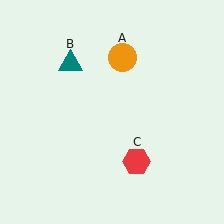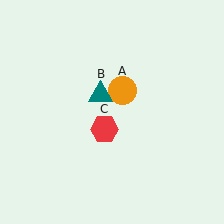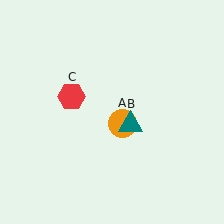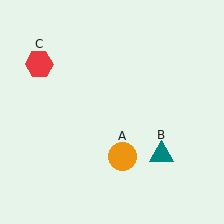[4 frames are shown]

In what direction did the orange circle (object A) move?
The orange circle (object A) moved down.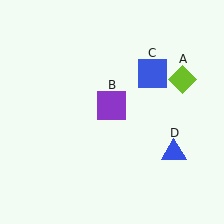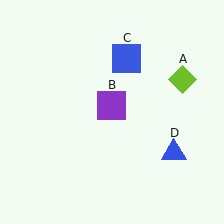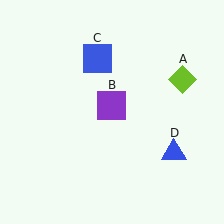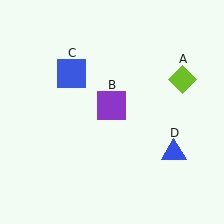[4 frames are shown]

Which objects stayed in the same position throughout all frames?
Lime diamond (object A) and purple square (object B) and blue triangle (object D) remained stationary.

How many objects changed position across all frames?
1 object changed position: blue square (object C).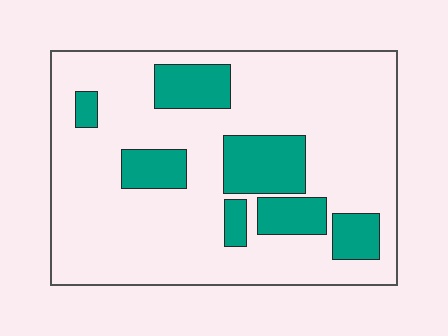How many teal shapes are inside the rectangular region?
7.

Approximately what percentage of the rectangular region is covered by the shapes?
Approximately 20%.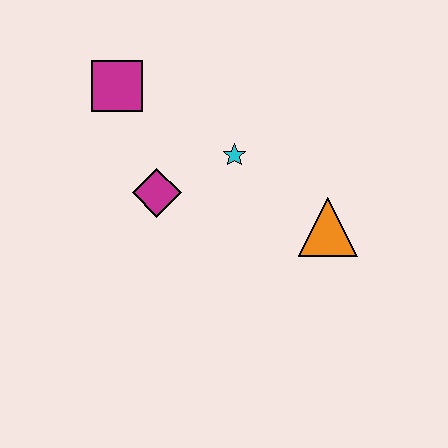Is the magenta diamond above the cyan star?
No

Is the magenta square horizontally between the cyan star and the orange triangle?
No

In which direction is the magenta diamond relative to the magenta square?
The magenta diamond is below the magenta square.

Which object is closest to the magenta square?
The magenta diamond is closest to the magenta square.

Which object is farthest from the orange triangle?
The magenta square is farthest from the orange triangle.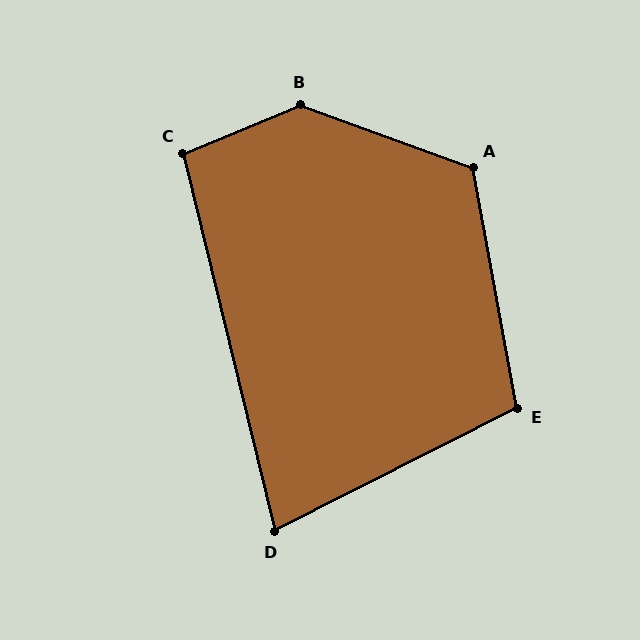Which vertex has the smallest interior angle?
D, at approximately 77 degrees.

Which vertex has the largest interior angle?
B, at approximately 138 degrees.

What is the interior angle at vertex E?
Approximately 107 degrees (obtuse).